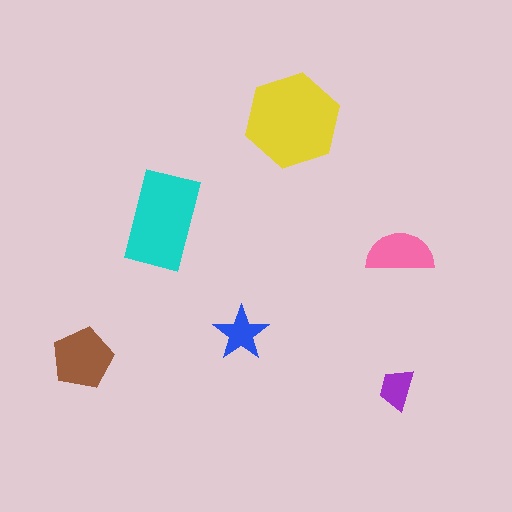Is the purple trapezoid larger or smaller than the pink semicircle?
Smaller.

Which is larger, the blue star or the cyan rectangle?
The cyan rectangle.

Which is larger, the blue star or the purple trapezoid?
The blue star.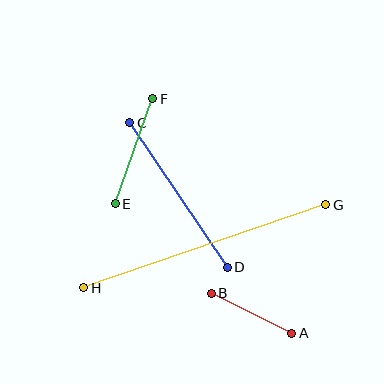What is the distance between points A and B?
The distance is approximately 90 pixels.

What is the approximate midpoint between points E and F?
The midpoint is at approximately (134, 151) pixels.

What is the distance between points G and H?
The distance is approximately 256 pixels.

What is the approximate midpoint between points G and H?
The midpoint is at approximately (205, 246) pixels.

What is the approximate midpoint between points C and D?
The midpoint is at approximately (178, 195) pixels.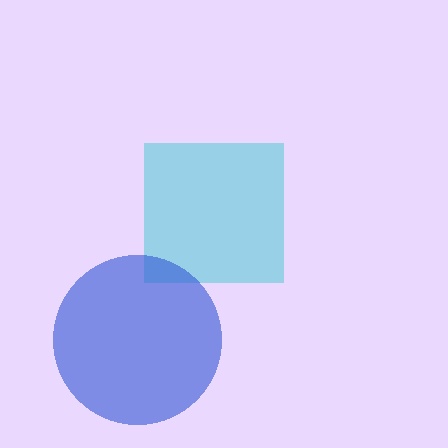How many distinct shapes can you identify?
There are 2 distinct shapes: a cyan square, a blue circle.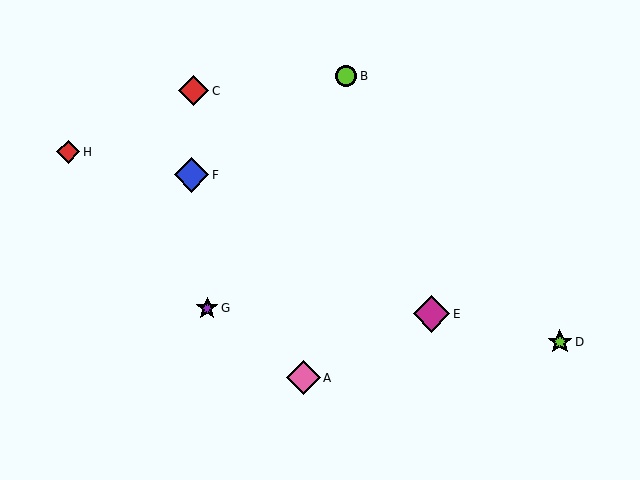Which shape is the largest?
The magenta diamond (labeled E) is the largest.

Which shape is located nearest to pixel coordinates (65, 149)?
The red diamond (labeled H) at (68, 152) is nearest to that location.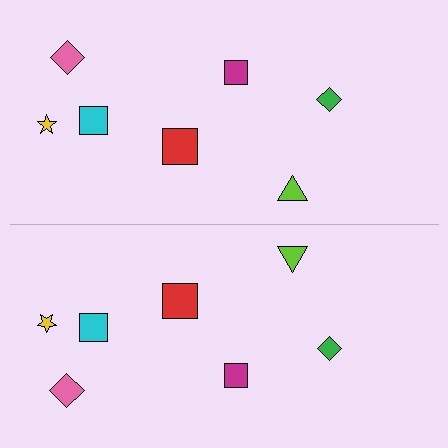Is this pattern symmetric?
Yes, this pattern has bilateral (reflection) symmetry.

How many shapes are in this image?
There are 14 shapes in this image.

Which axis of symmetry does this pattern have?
The pattern has a horizontal axis of symmetry running through the center of the image.